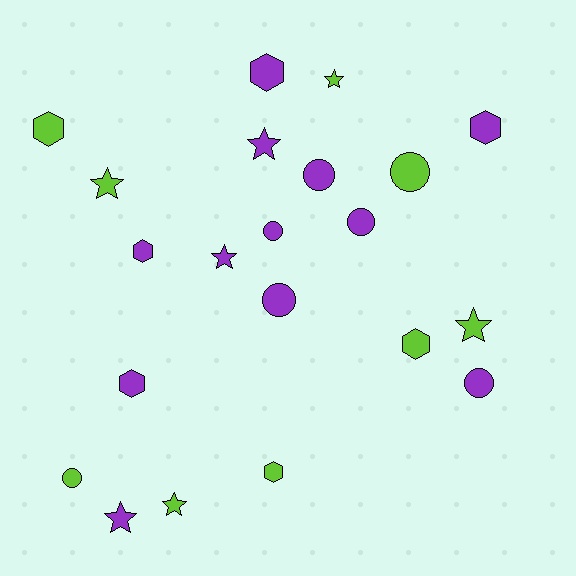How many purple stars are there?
There are 3 purple stars.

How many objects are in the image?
There are 21 objects.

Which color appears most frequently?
Purple, with 12 objects.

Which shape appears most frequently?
Star, with 7 objects.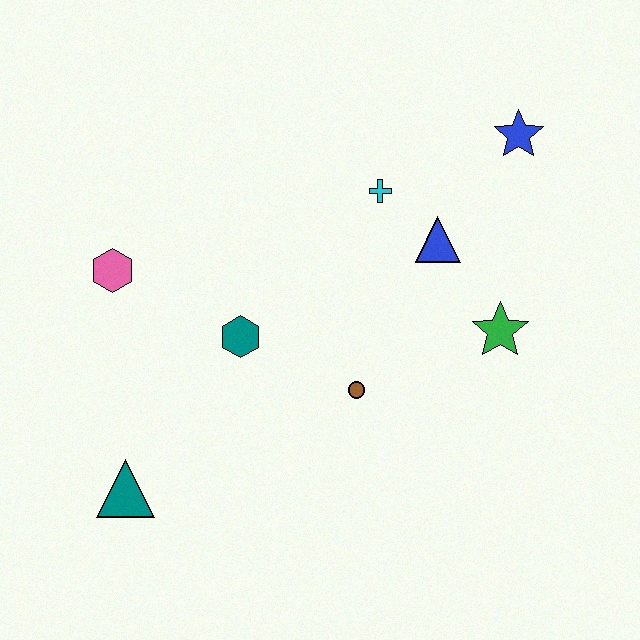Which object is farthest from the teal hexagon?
The blue star is farthest from the teal hexagon.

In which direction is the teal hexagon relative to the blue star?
The teal hexagon is to the left of the blue star.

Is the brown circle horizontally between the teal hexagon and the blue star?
Yes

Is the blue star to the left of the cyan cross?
No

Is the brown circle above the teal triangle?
Yes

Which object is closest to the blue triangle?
The cyan cross is closest to the blue triangle.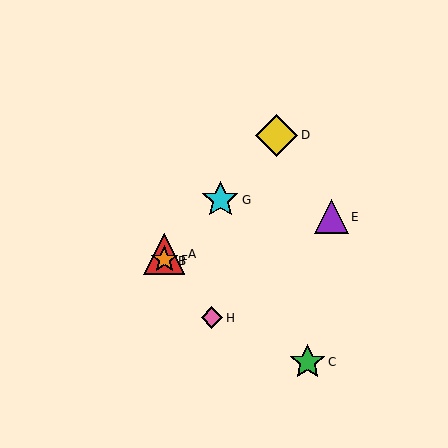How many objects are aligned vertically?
3 objects (A, B, F) are aligned vertically.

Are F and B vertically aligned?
Yes, both are at x≈164.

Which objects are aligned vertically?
Objects A, B, F are aligned vertically.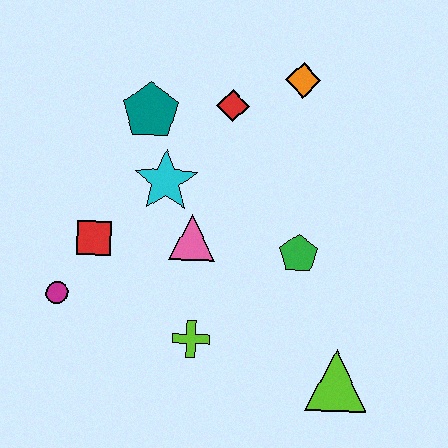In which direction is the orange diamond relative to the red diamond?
The orange diamond is to the right of the red diamond.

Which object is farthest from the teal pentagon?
The lime triangle is farthest from the teal pentagon.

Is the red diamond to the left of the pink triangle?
No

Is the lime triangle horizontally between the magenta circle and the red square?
No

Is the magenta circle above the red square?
No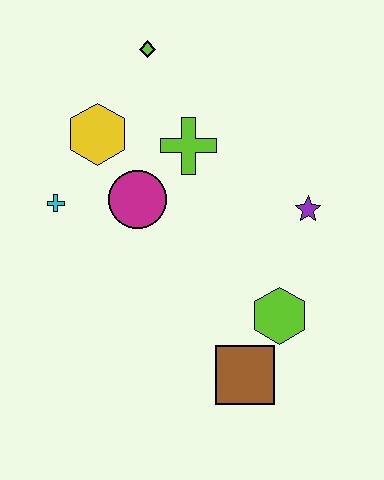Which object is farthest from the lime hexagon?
The lime diamond is farthest from the lime hexagon.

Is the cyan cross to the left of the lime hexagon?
Yes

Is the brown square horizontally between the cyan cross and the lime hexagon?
Yes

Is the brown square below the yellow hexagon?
Yes